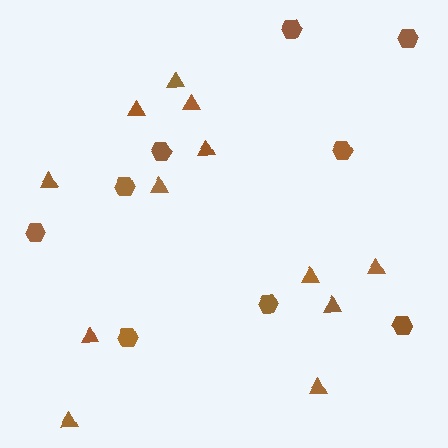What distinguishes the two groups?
There are 2 groups: one group of hexagons (9) and one group of triangles (12).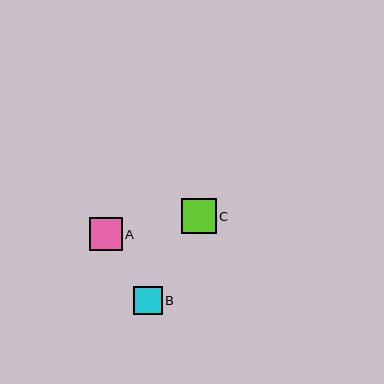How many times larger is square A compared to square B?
Square A is approximately 1.1 times the size of square B.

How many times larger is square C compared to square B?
Square C is approximately 1.2 times the size of square B.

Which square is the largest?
Square C is the largest with a size of approximately 35 pixels.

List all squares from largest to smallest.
From largest to smallest: C, A, B.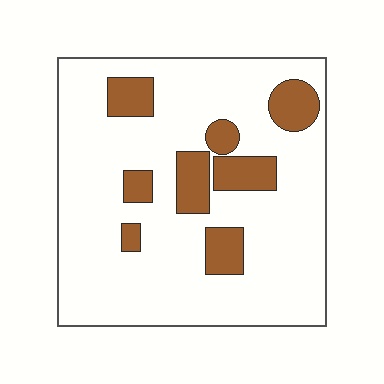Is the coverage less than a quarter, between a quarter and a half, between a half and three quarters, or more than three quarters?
Less than a quarter.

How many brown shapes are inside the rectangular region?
8.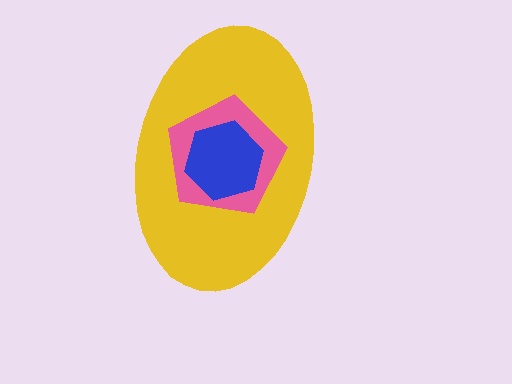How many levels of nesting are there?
3.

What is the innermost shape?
The blue hexagon.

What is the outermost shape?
The yellow ellipse.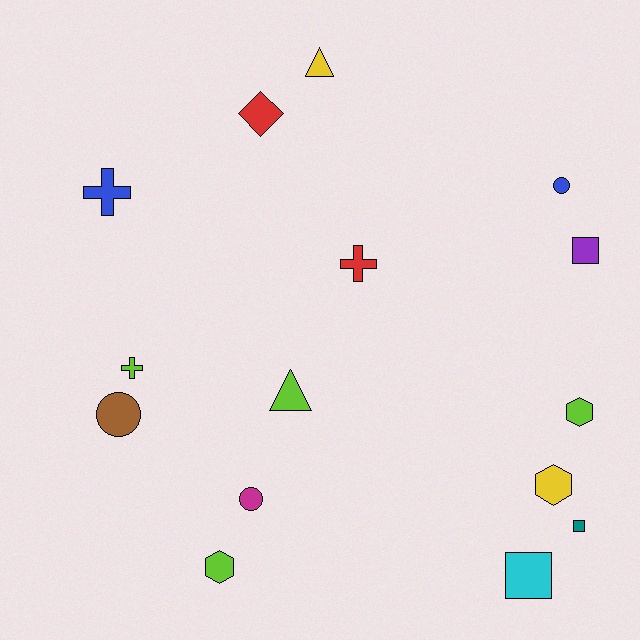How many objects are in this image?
There are 15 objects.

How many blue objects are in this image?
There are 2 blue objects.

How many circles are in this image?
There are 3 circles.